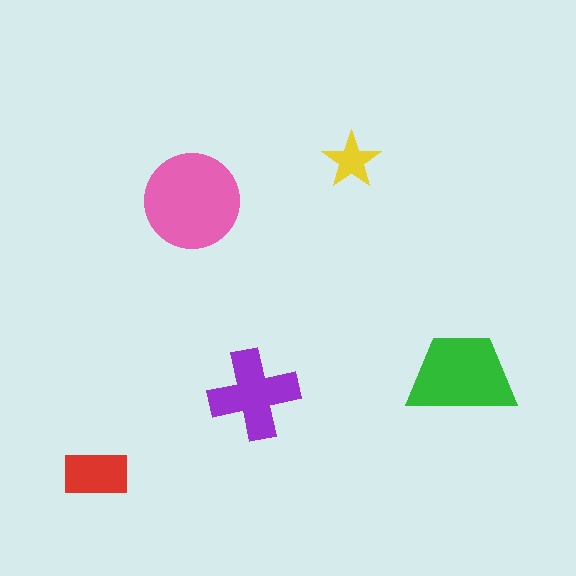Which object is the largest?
The pink circle.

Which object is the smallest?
The yellow star.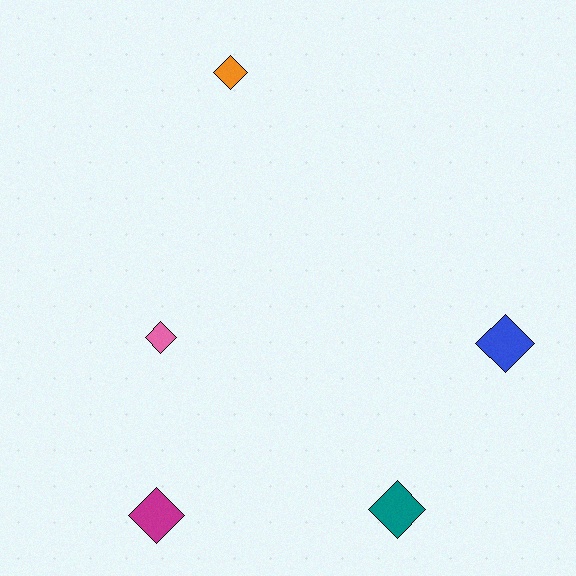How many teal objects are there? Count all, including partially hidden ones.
There is 1 teal object.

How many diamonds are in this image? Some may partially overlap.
There are 5 diamonds.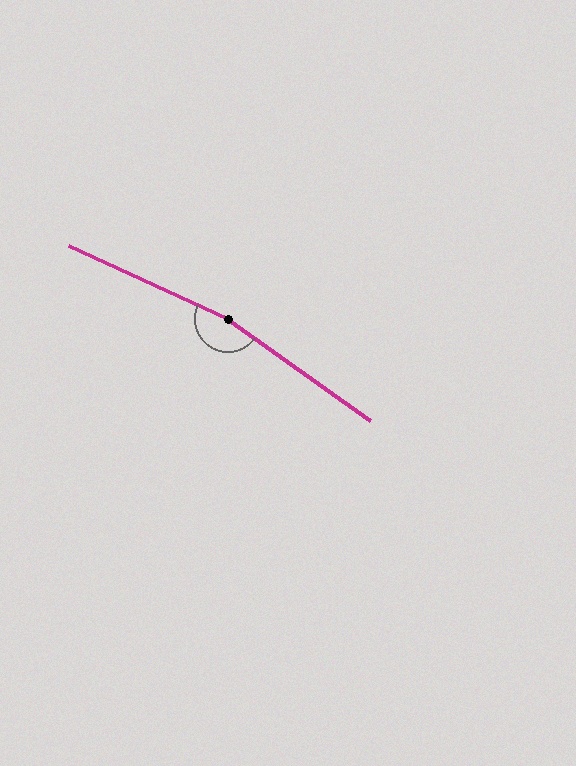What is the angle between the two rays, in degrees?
Approximately 169 degrees.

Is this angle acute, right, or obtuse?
It is obtuse.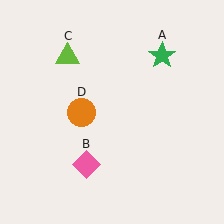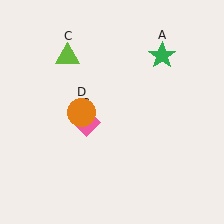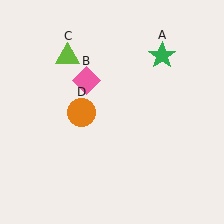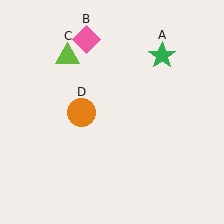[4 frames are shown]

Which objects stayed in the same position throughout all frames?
Green star (object A) and lime triangle (object C) and orange circle (object D) remained stationary.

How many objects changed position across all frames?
1 object changed position: pink diamond (object B).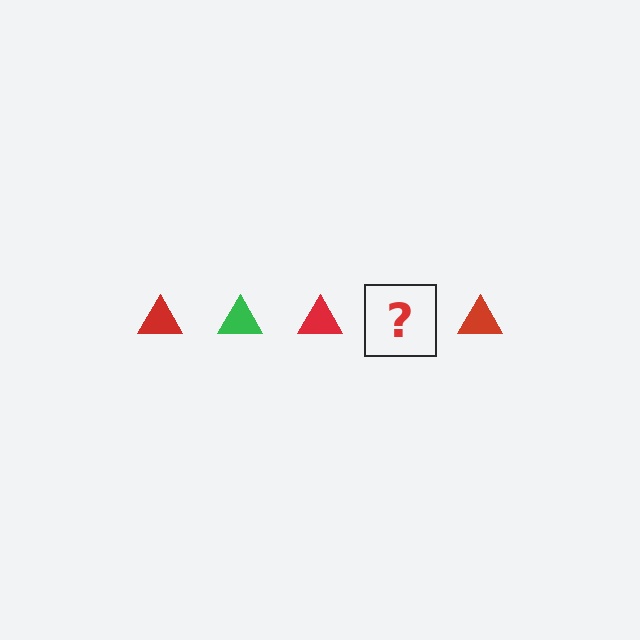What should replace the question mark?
The question mark should be replaced with a green triangle.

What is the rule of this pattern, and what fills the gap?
The rule is that the pattern cycles through red, green triangles. The gap should be filled with a green triangle.